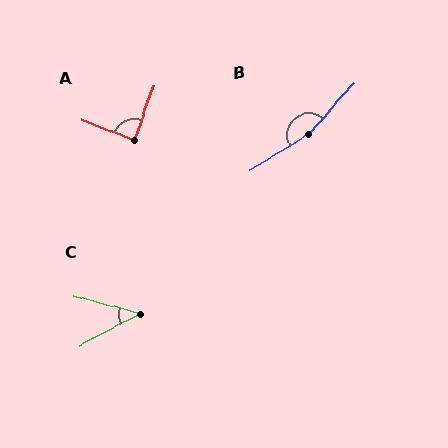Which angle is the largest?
B, at approximately 163 degrees.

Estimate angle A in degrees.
Approximately 89 degrees.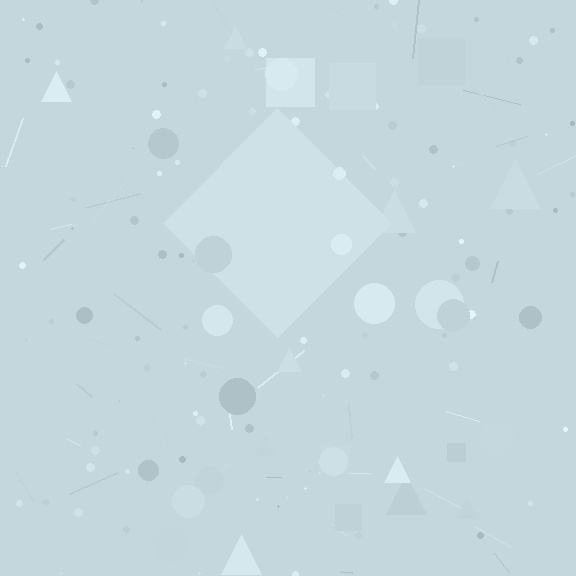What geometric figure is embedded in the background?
A diamond is embedded in the background.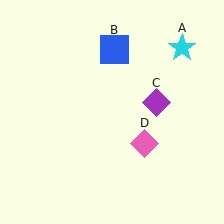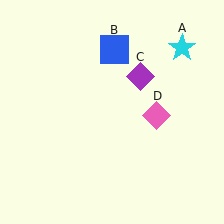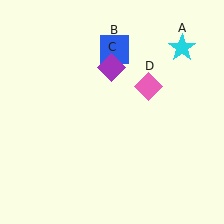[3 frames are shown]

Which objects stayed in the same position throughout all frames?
Cyan star (object A) and blue square (object B) remained stationary.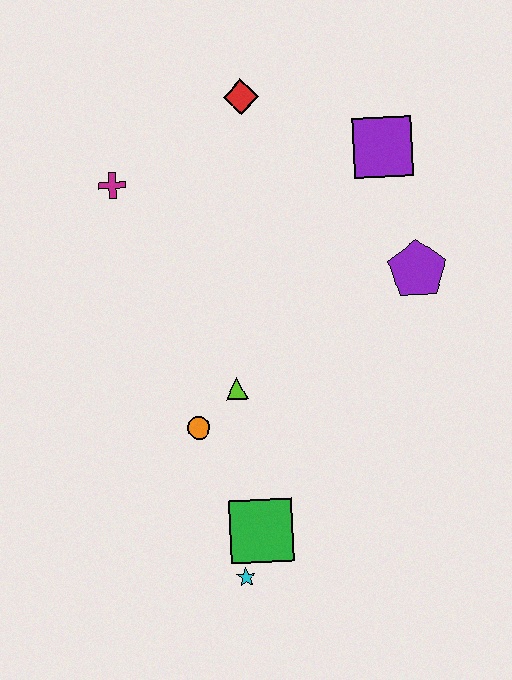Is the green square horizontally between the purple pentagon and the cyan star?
Yes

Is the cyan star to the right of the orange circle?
Yes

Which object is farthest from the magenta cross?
The cyan star is farthest from the magenta cross.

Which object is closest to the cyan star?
The green square is closest to the cyan star.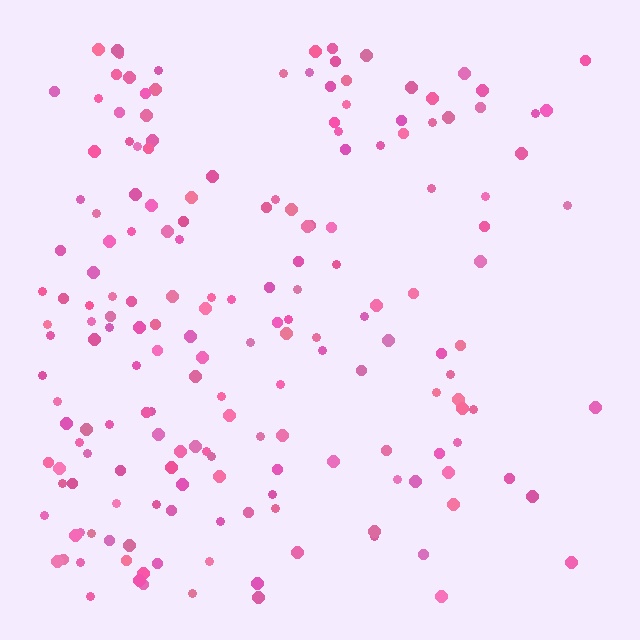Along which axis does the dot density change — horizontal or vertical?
Horizontal.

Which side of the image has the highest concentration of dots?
The left.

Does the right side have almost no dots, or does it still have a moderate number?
Still a moderate number, just noticeably fewer than the left.